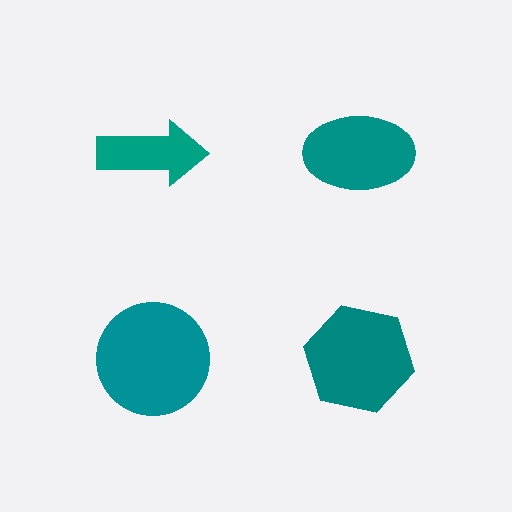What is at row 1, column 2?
A teal ellipse.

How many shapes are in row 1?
2 shapes.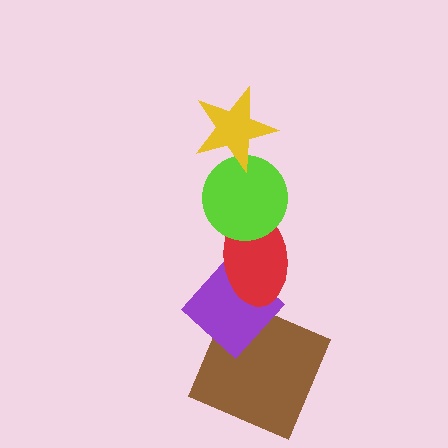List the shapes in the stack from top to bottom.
From top to bottom: the yellow star, the lime circle, the red ellipse, the purple diamond, the brown square.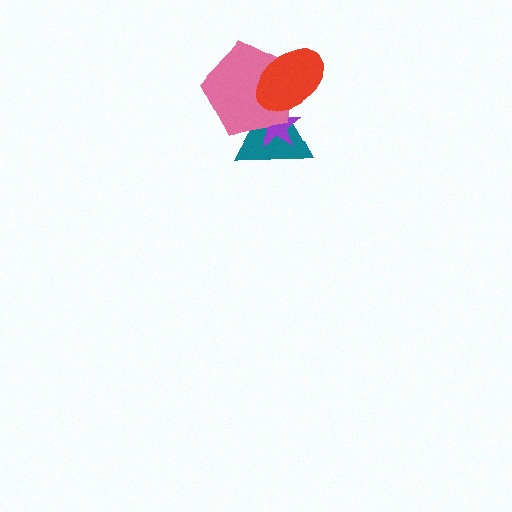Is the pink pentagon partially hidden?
Yes, it is partially covered by another shape.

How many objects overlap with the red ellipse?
3 objects overlap with the red ellipse.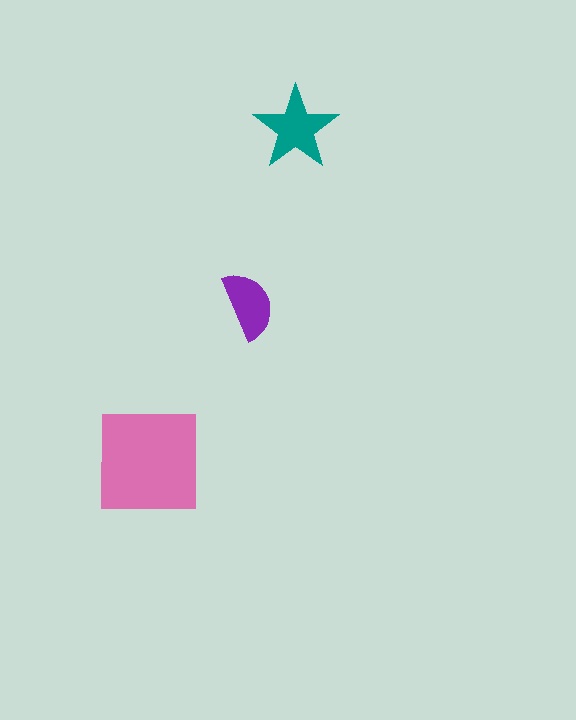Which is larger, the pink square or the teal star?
The pink square.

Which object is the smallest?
The purple semicircle.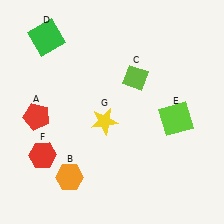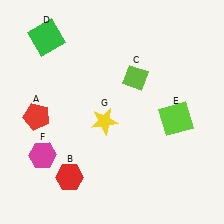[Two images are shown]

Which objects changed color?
B changed from orange to red. F changed from red to magenta.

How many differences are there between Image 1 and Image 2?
There are 2 differences between the two images.